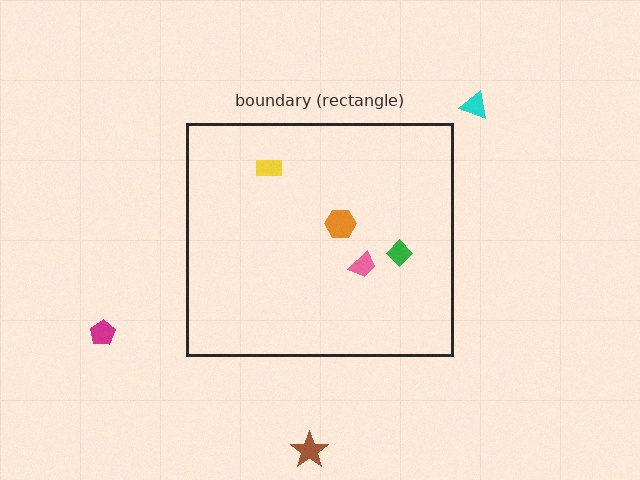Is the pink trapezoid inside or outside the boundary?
Inside.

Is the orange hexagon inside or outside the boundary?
Inside.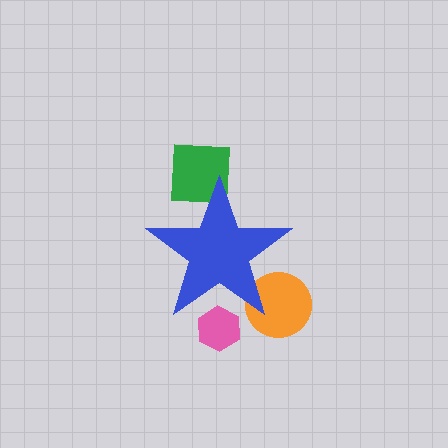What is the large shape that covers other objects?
A blue star.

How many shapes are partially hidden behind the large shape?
3 shapes are partially hidden.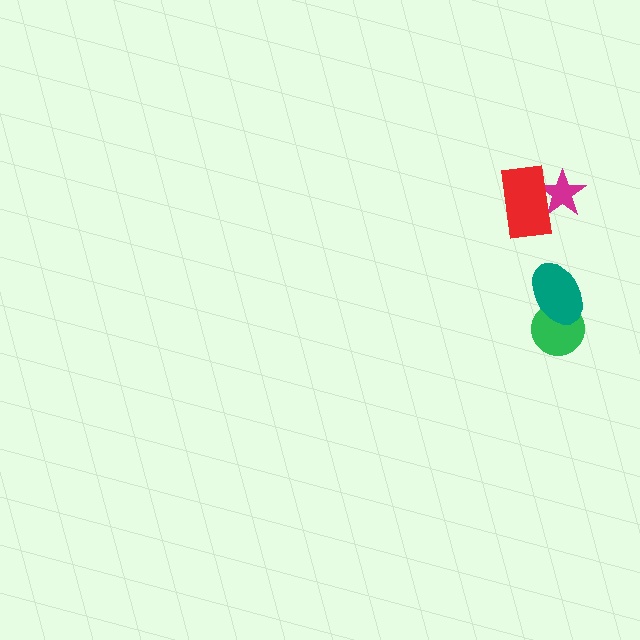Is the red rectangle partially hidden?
No, no other shape covers it.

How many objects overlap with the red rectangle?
1 object overlaps with the red rectangle.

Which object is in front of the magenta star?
The red rectangle is in front of the magenta star.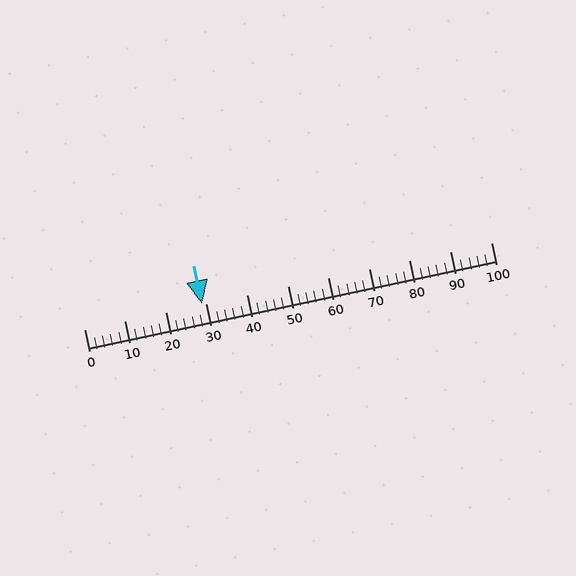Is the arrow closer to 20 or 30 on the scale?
The arrow is closer to 30.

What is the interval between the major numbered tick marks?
The major tick marks are spaced 10 units apart.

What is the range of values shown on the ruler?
The ruler shows values from 0 to 100.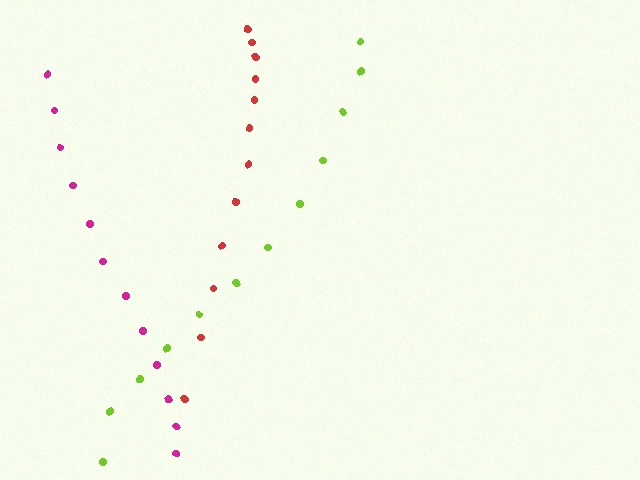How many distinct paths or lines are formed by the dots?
There are 3 distinct paths.